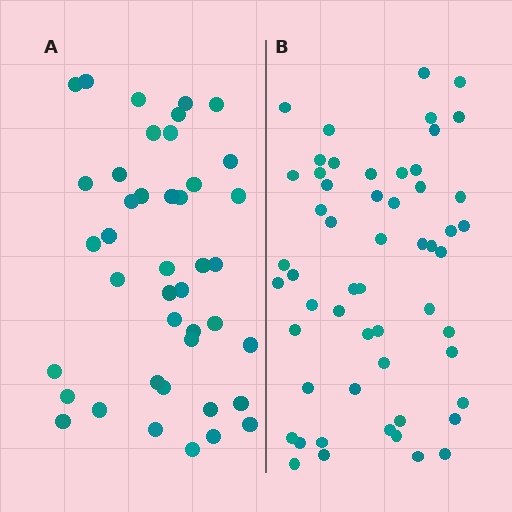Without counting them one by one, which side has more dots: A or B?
Region B (the right region) has more dots.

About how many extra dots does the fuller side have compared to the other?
Region B has approximately 15 more dots than region A.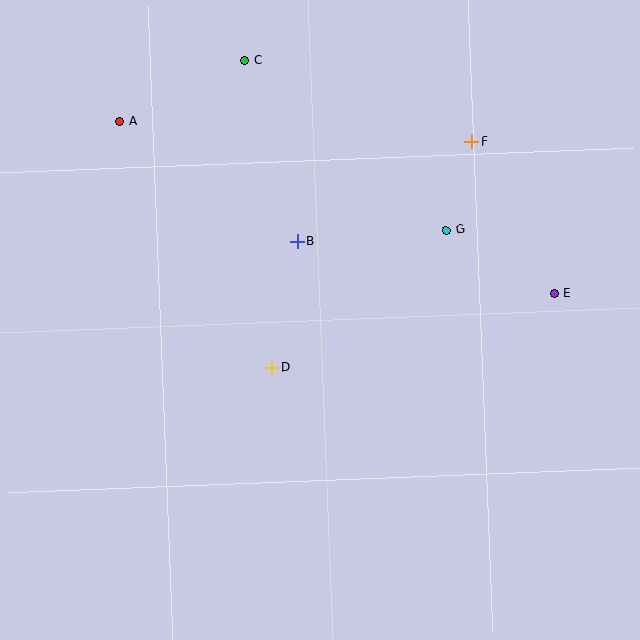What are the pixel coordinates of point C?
Point C is at (244, 60).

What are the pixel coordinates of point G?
Point G is at (446, 230).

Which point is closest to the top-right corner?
Point F is closest to the top-right corner.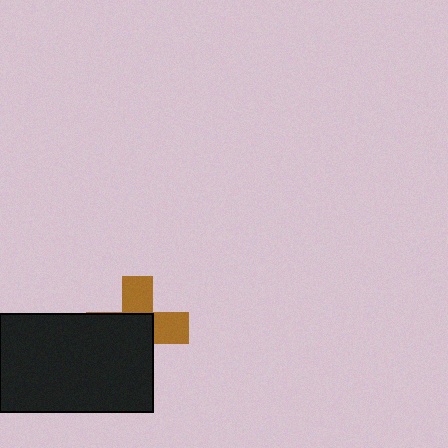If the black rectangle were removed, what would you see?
You would see the complete brown cross.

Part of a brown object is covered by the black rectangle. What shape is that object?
It is a cross.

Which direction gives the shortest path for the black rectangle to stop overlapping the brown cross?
Moving toward the lower-left gives the shortest separation.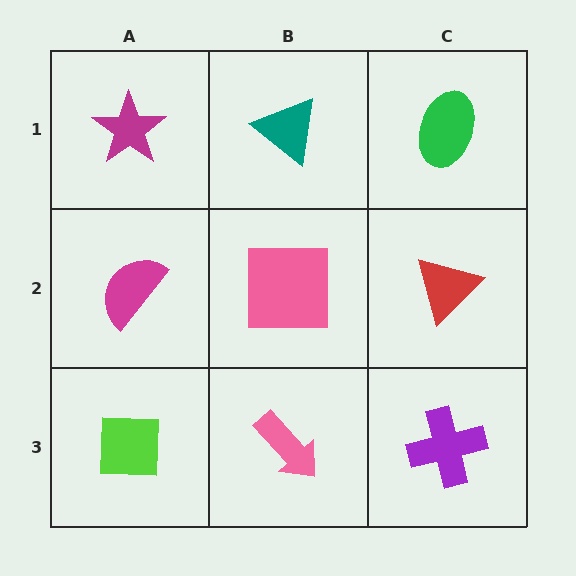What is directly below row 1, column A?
A magenta semicircle.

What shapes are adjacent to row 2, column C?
A green ellipse (row 1, column C), a purple cross (row 3, column C), a pink square (row 2, column B).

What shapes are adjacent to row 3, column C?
A red triangle (row 2, column C), a pink arrow (row 3, column B).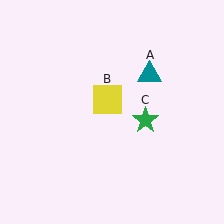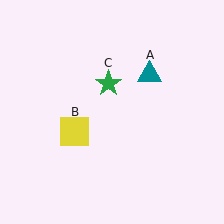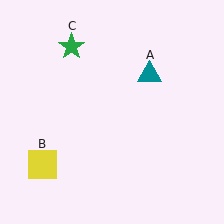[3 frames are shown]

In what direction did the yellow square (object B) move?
The yellow square (object B) moved down and to the left.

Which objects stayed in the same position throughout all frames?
Teal triangle (object A) remained stationary.